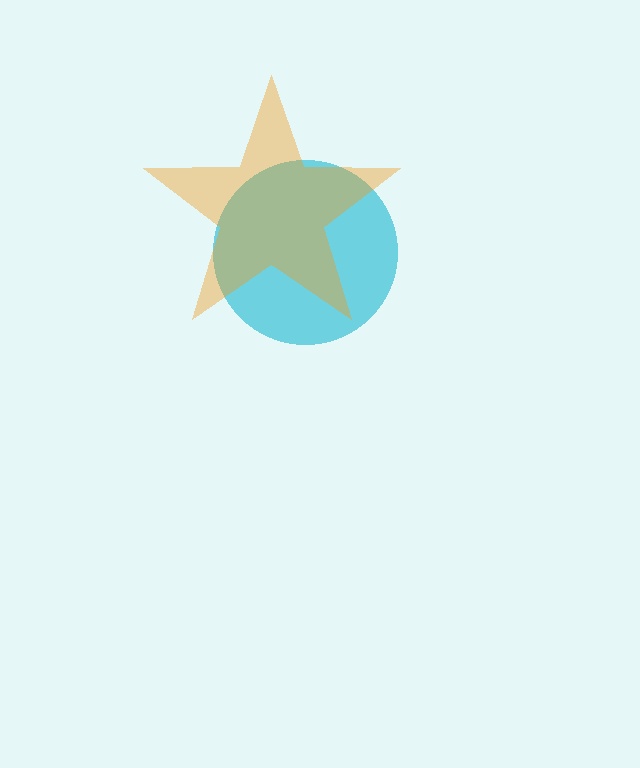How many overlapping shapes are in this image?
There are 2 overlapping shapes in the image.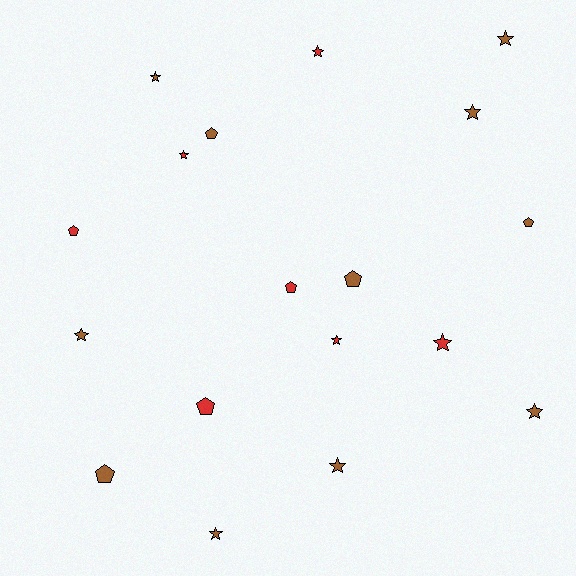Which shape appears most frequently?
Star, with 11 objects.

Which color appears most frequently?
Brown, with 11 objects.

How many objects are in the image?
There are 18 objects.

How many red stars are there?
There are 4 red stars.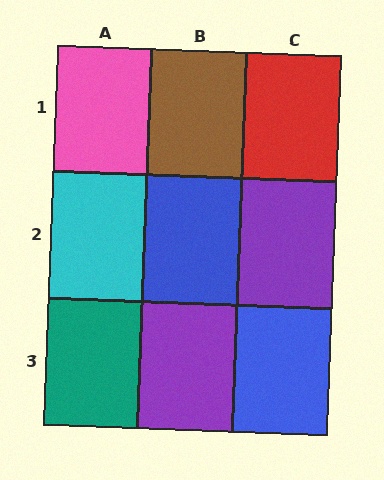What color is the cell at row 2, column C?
Purple.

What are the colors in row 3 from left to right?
Teal, purple, blue.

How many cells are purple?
2 cells are purple.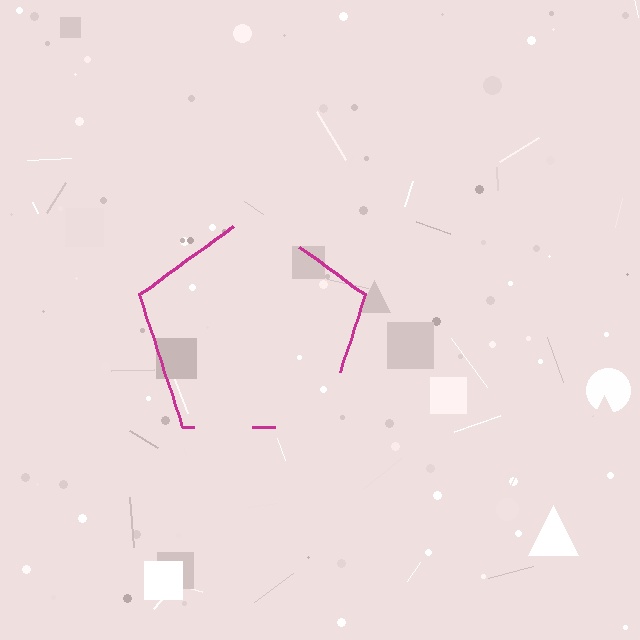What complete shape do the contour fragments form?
The contour fragments form a pentagon.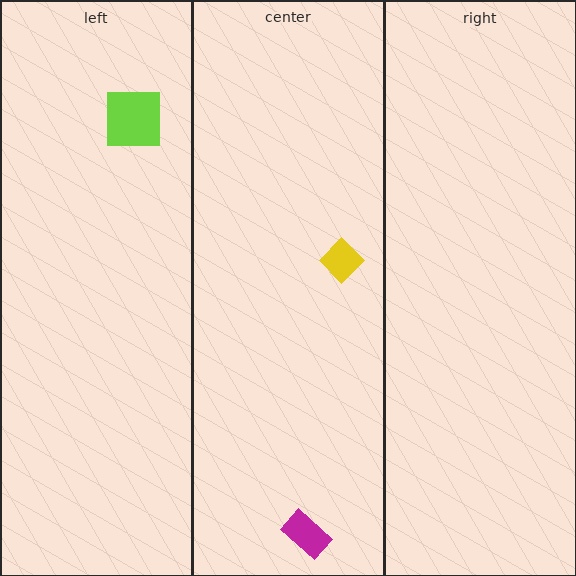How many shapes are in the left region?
1.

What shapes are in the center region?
The magenta rectangle, the yellow diamond.